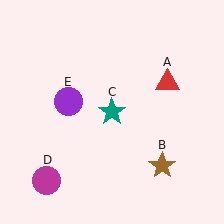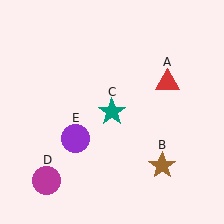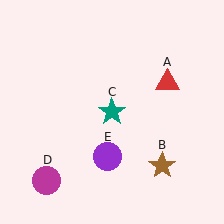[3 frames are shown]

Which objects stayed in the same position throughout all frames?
Red triangle (object A) and brown star (object B) and teal star (object C) and magenta circle (object D) remained stationary.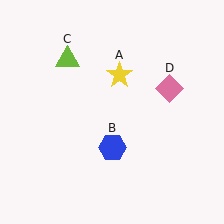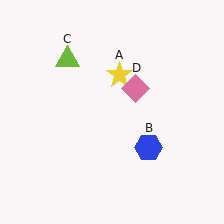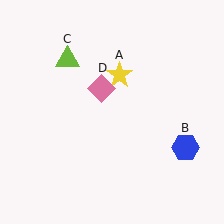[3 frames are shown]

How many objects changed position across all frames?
2 objects changed position: blue hexagon (object B), pink diamond (object D).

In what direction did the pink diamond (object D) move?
The pink diamond (object D) moved left.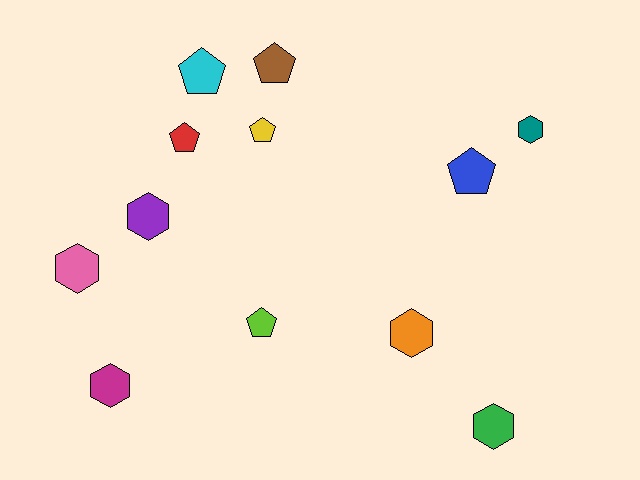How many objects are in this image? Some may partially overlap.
There are 12 objects.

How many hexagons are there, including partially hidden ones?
There are 6 hexagons.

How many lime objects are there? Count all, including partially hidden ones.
There is 1 lime object.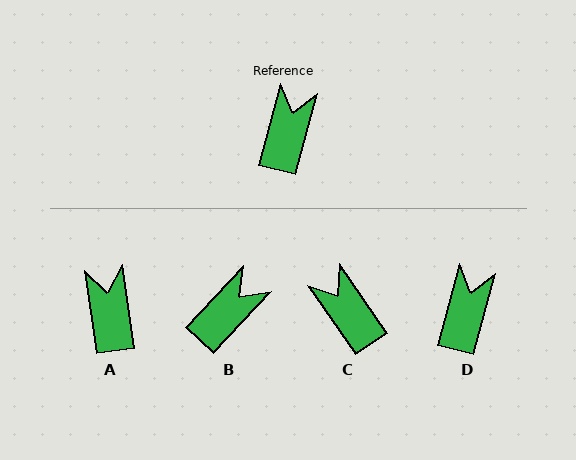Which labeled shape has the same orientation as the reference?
D.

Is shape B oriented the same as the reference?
No, it is off by about 28 degrees.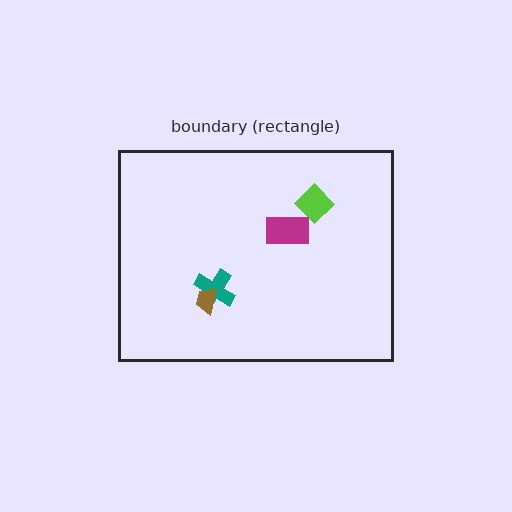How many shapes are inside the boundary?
4 inside, 0 outside.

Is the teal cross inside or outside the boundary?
Inside.